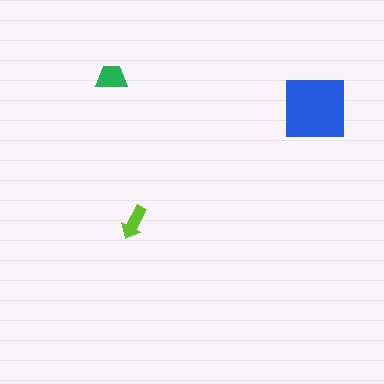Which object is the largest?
The blue square.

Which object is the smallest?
The lime arrow.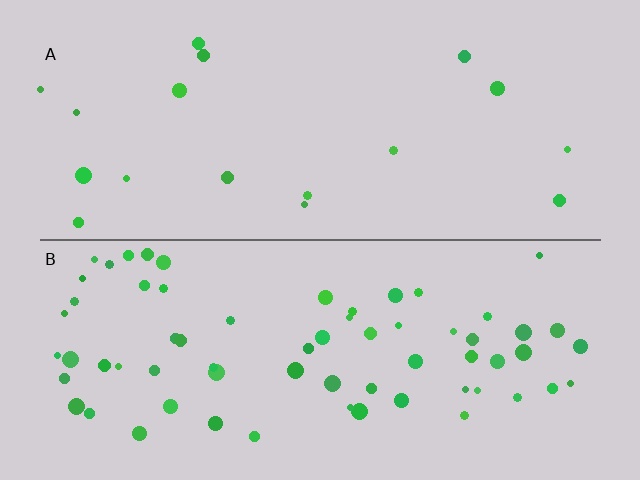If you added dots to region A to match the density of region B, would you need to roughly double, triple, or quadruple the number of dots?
Approximately quadruple.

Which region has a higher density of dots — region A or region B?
B (the bottom).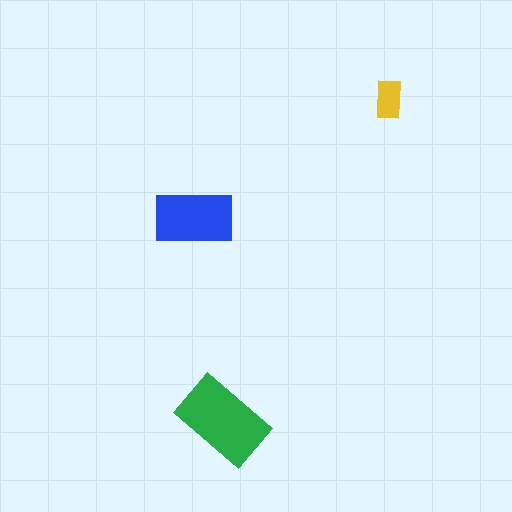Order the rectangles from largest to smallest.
the green one, the blue one, the yellow one.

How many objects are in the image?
There are 3 objects in the image.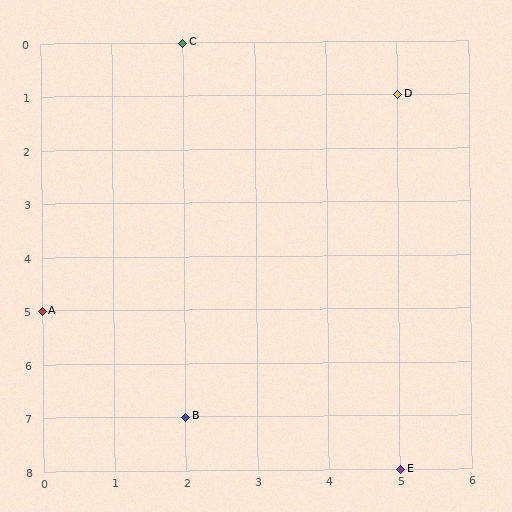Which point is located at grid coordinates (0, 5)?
Point A is at (0, 5).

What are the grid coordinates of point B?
Point B is at grid coordinates (2, 7).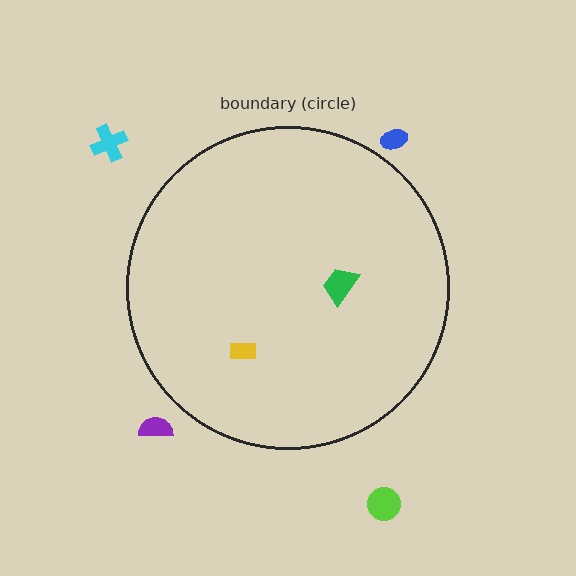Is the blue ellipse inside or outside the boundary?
Outside.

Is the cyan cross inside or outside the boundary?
Outside.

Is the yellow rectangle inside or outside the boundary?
Inside.